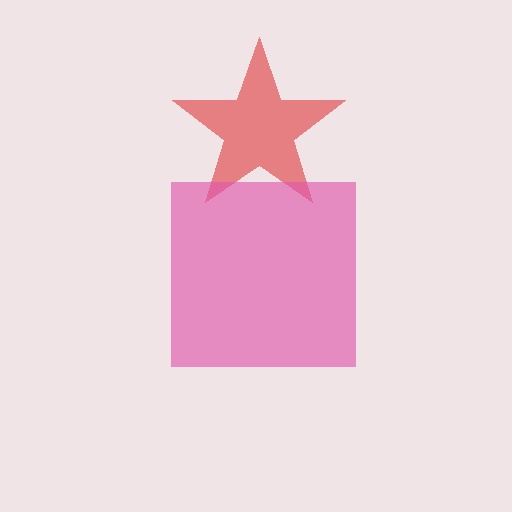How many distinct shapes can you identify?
There are 2 distinct shapes: a red star, a pink square.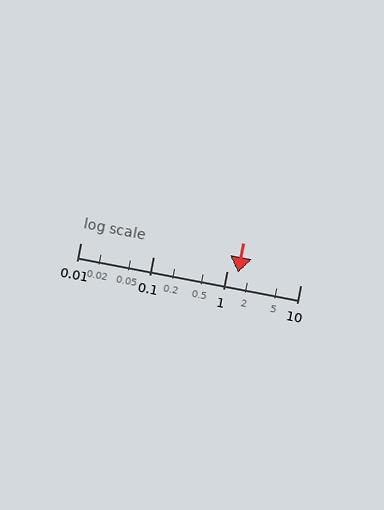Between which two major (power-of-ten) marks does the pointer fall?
The pointer is between 1 and 10.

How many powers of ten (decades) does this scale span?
The scale spans 3 decades, from 0.01 to 10.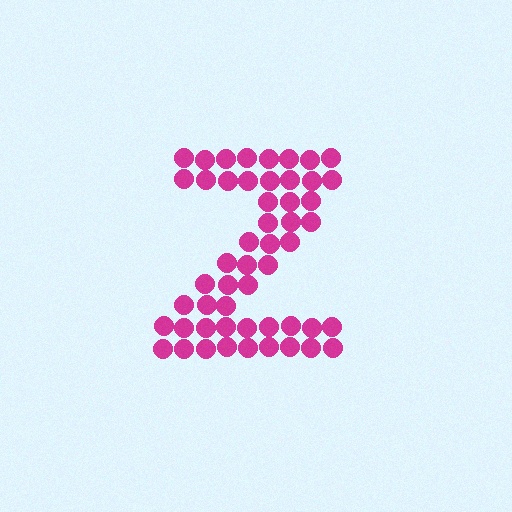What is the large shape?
The large shape is the letter Z.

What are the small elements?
The small elements are circles.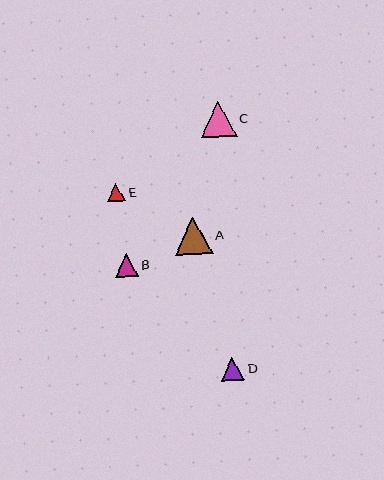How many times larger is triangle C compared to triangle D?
Triangle C is approximately 1.5 times the size of triangle D.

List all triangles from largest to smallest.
From largest to smallest: A, C, D, B, E.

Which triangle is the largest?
Triangle A is the largest with a size of approximately 37 pixels.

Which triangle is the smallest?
Triangle E is the smallest with a size of approximately 18 pixels.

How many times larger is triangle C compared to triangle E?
Triangle C is approximately 2.0 times the size of triangle E.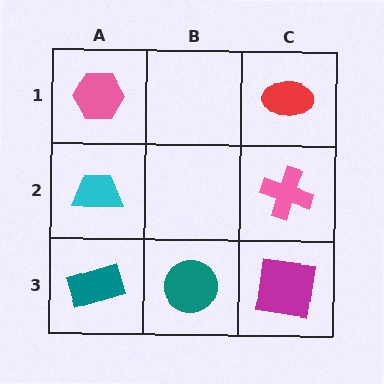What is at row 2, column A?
A cyan trapezoid.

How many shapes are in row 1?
2 shapes.